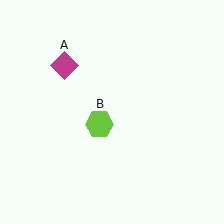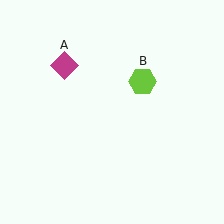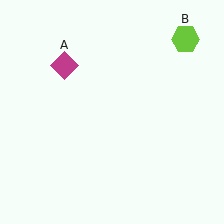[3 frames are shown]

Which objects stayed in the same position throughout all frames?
Magenta diamond (object A) remained stationary.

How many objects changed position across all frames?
1 object changed position: lime hexagon (object B).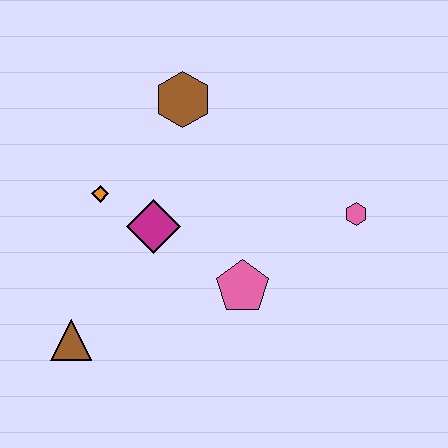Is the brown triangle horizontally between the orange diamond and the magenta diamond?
No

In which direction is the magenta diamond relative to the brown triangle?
The magenta diamond is above the brown triangle.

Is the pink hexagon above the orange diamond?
No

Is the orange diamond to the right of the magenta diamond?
No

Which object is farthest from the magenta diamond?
The pink hexagon is farthest from the magenta diamond.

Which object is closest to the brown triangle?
The magenta diamond is closest to the brown triangle.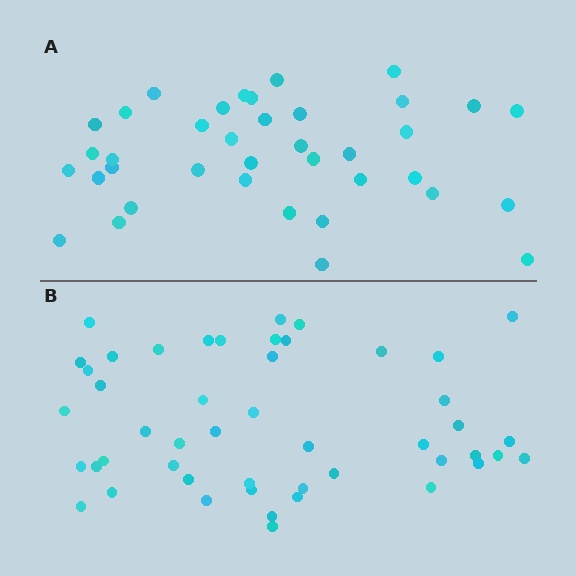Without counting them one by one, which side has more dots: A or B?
Region B (the bottom region) has more dots.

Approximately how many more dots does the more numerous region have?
Region B has roughly 10 or so more dots than region A.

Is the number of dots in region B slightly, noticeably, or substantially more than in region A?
Region B has noticeably more, but not dramatically so. The ratio is roughly 1.3 to 1.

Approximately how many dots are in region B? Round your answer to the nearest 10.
About 50 dots. (The exact count is 48, which rounds to 50.)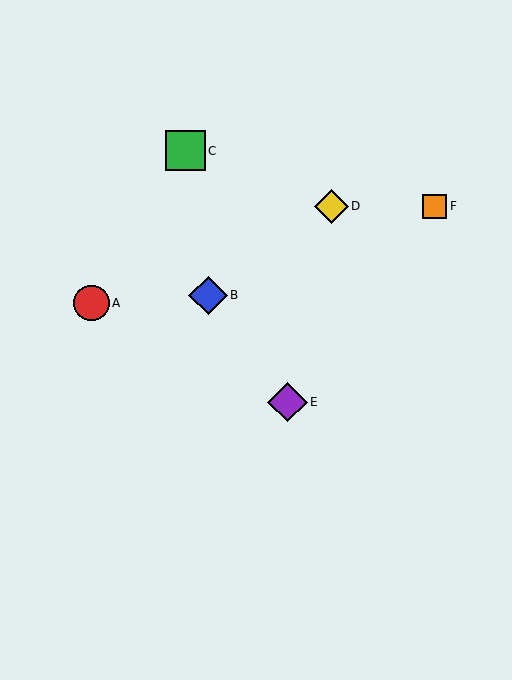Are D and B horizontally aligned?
No, D is at y≈206 and B is at y≈295.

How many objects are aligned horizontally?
2 objects (D, F) are aligned horizontally.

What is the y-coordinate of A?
Object A is at y≈303.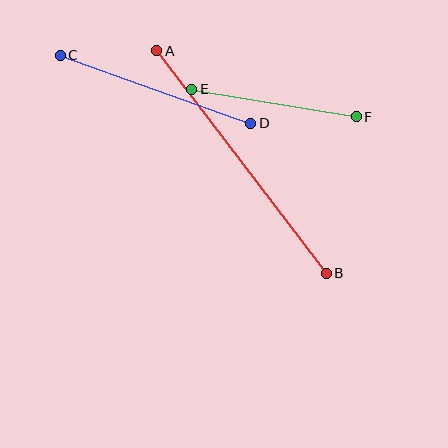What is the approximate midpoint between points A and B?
The midpoint is at approximately (242, 162) pixels.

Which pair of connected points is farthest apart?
Points A and B are farthest apart.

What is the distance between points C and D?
The distance is approximately 202 pixels.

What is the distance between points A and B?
The distance is approximately 279 pixels.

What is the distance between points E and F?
The distance is approximately 167 pixels.